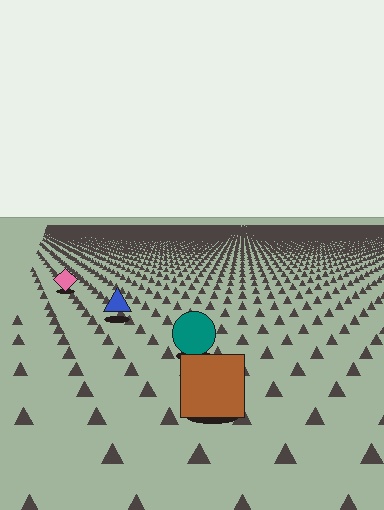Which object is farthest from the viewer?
The pink diamond is farthest from the viewer. It appears smaller and the ground texture around it is denser.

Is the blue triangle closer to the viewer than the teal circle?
No. The teal circle is closer — you can tell from the texture gradient: the ground texture is coarser near it.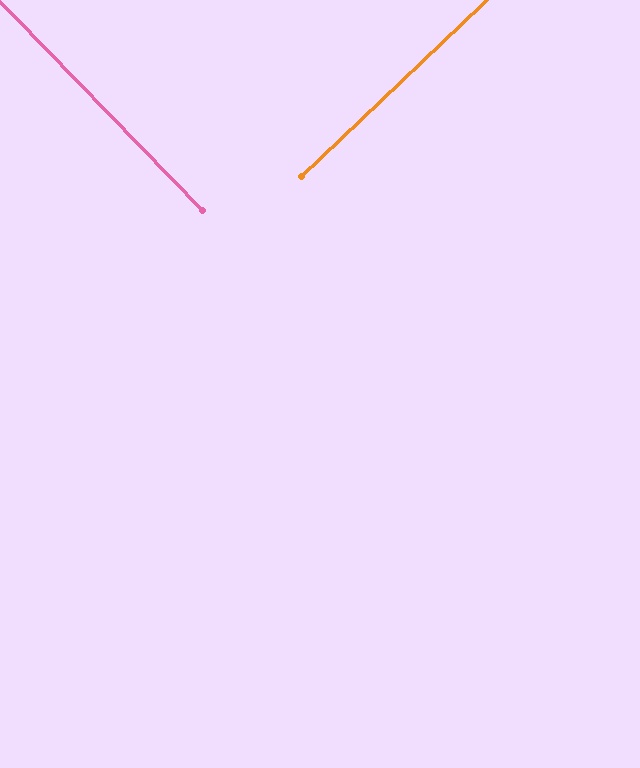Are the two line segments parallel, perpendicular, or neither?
Perpendicular — they meet at approximately 90°.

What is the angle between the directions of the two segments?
Approximately 90 degrees.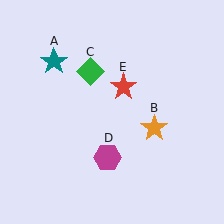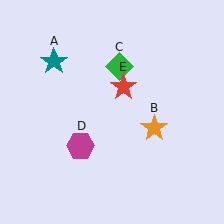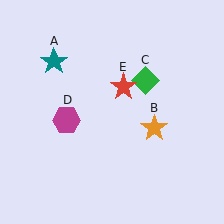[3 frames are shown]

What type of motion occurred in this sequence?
The green diamond (object C), magenta hexagon (object D) rotated clockwise around the center of the scene.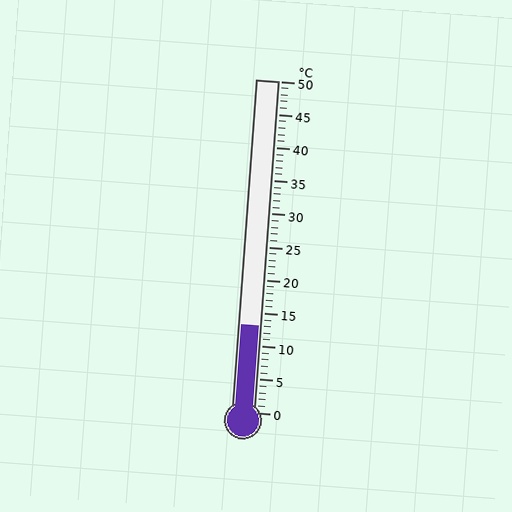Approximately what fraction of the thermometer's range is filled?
The thermometer is filled to approximately 25% of its range.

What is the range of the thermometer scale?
The thermometer scale ranges from 0°C to 50°C.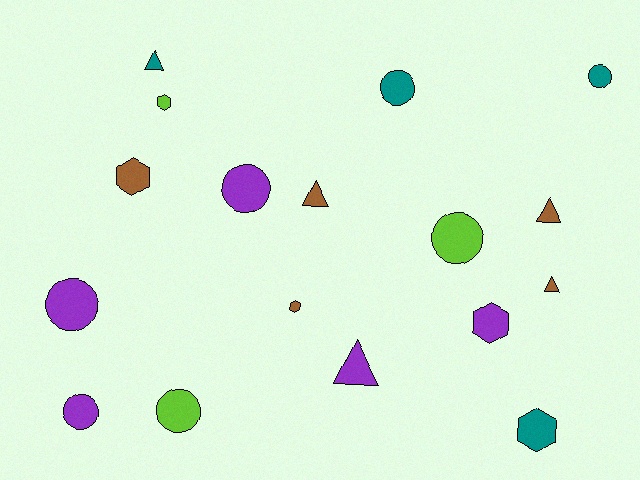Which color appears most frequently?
Brown, with 5 objects.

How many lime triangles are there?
There are no lime triangles.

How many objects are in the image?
There are 17 objects.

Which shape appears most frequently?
Circle, with 7 objects.